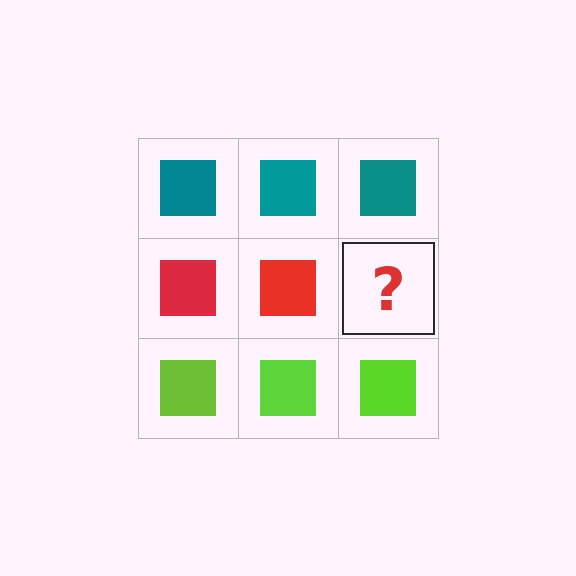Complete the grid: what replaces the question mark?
The question mark should be replaced with a red square.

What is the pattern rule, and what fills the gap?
The rule is that each row has a consistent color. The gap should be filled with a red square.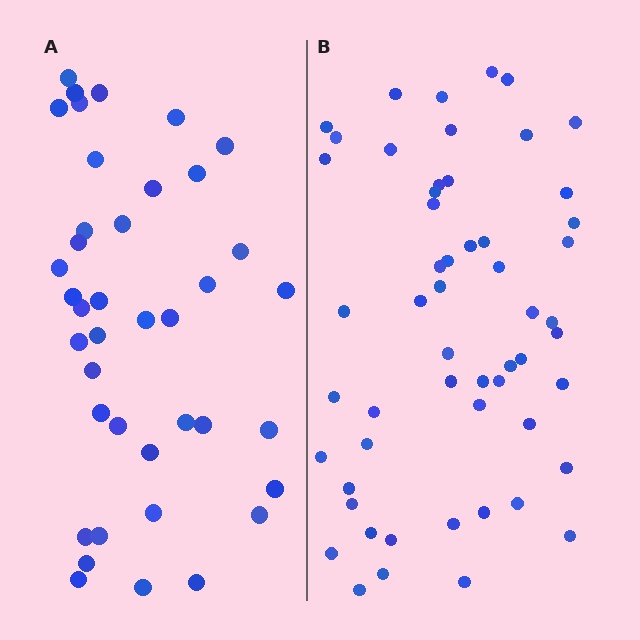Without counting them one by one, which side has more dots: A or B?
Region B (the right region) has more dots.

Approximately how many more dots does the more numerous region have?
Region B has approximately 15 more dots than region A.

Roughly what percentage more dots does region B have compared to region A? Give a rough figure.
About 40% more.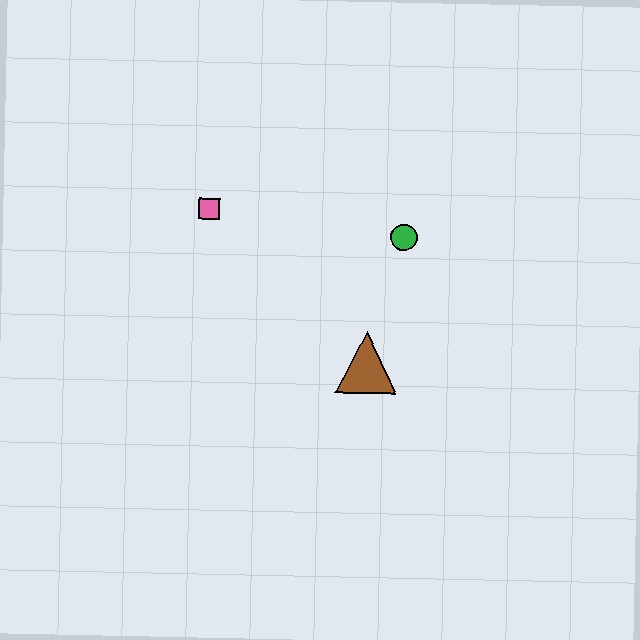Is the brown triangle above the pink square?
No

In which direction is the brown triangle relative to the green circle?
The brown triangle is below the green circle.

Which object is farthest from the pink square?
The brown triangle is farthest from the pink square.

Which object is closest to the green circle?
The brown triangle is closest to the green circle.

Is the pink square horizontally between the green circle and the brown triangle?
No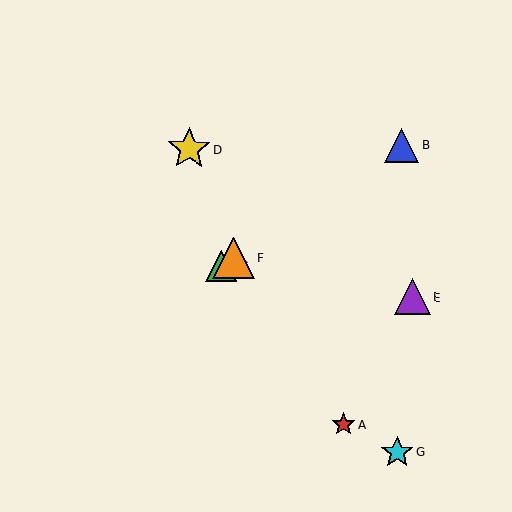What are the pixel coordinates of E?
Object E is at (412, 297).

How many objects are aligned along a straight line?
3 objects (B, C, F) are aligned along a straight line.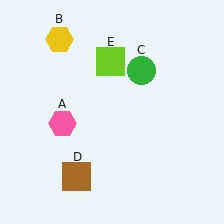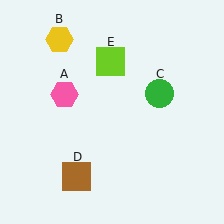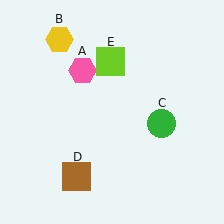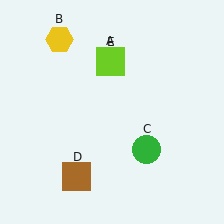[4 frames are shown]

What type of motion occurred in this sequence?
The pink hexagon (object A), green circle (object C) rotated clockwise around the center of the scene.